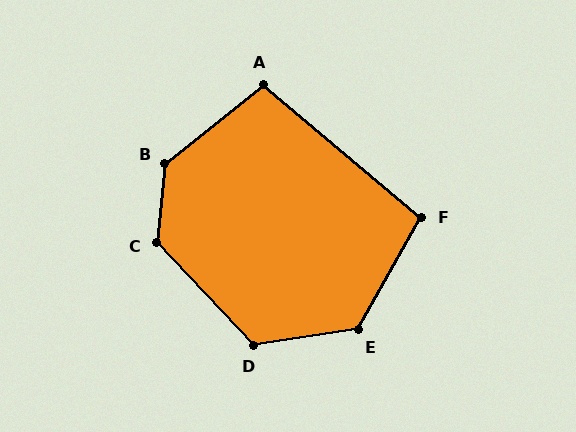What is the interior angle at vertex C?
Approximately 131 degrees (obtuse).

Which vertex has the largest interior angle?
B, at approximately 135 degrees.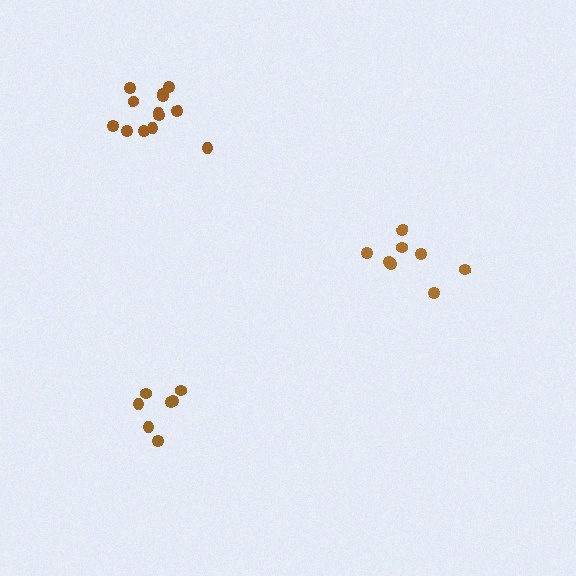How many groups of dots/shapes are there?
There are 3 groups.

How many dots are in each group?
Group 1: 8 dots, Group 2: 13 dots, Group 3: 7 dots (28 total).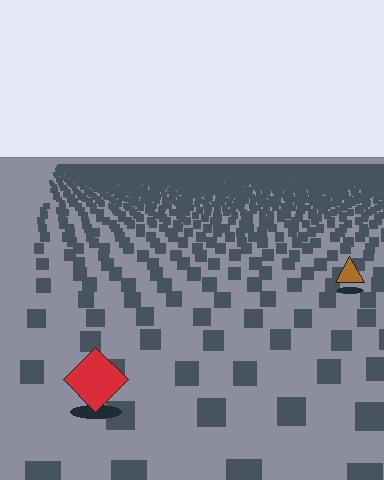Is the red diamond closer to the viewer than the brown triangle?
Yes. The red diamond is closer — you can tell from the texture gradient: the ground texture is coarser near it.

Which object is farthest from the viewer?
The brown triangle is farthest from the viewer. It appears smaller and the ground texture around it is denser.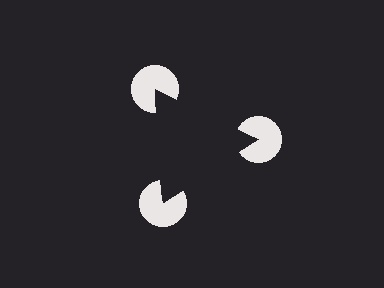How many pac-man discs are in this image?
There are 3 — one at each vertex of the illusory triangle.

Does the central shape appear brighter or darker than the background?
It typically appears slightly darker than the background, even though no actual brightness change is drawn.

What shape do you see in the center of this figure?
An illusory triangle — its edges are inferred from the aligned wedge cuts in the pac-man discs, not physically drawn.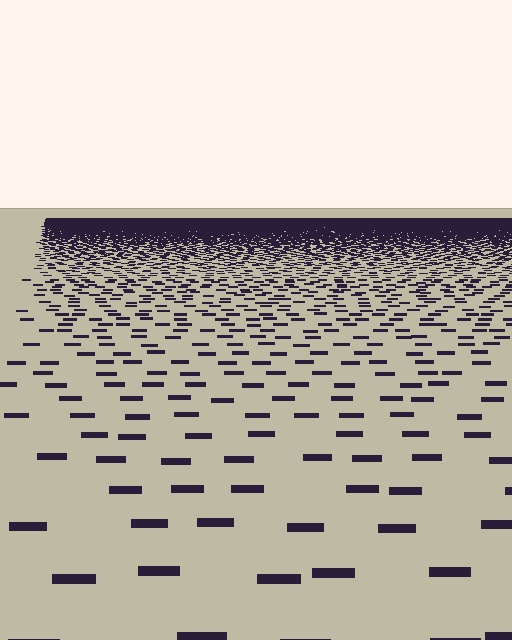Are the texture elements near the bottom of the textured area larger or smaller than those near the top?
Larger. Near the bottom, elements are closer to the viewer and appear at a bigger on-screen size.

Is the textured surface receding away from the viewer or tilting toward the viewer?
The surface is receding away from the viewer. Texture elements get smaller and denser toward the top.